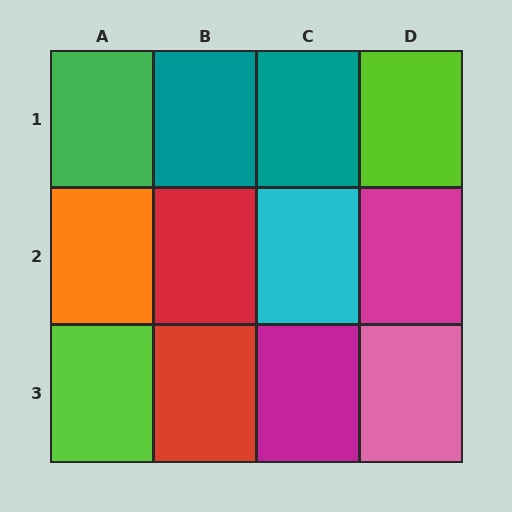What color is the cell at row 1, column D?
Lime.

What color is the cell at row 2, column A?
Orange.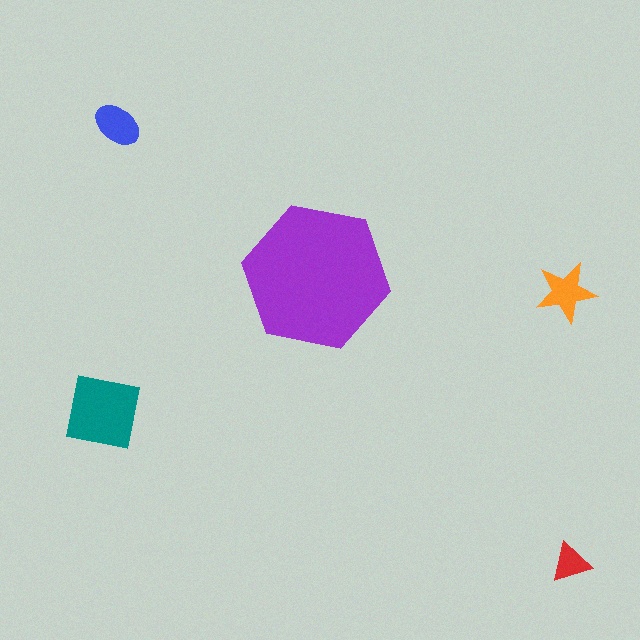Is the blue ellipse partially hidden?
No, the blue ellipse is fully visible.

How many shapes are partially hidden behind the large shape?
0 shapes are partially hidden.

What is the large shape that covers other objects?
A purple hexagon.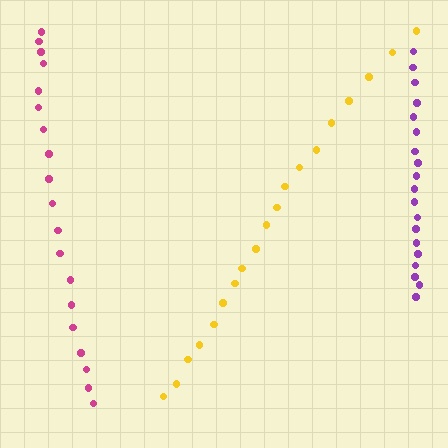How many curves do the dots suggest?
There are 3 distinct paths.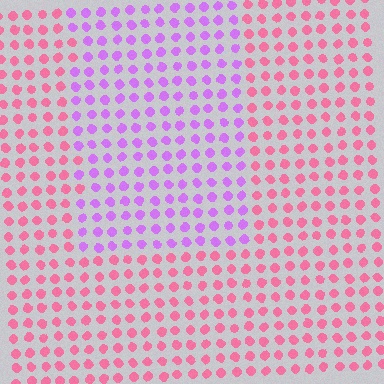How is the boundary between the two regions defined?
The boundary is defined purely by a slight shift in hue (about 54 degrees). Spacing, size, and orientation are identical on both sides.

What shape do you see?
I see a rectangle.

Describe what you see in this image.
The image is filled with small pink elements in a uniform arrangement. A rectangle-shaped region is visible where the elements are tinted to a slightly different hue, forming a subtle color boundary.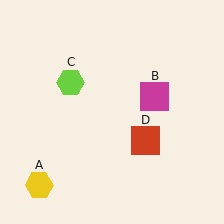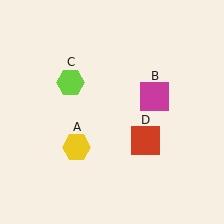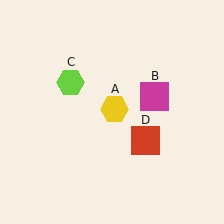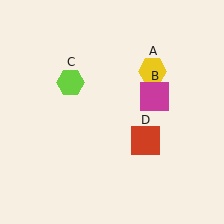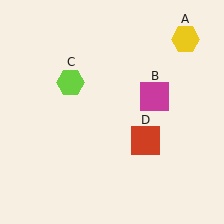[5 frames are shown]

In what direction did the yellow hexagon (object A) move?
The yellow hexagon (object A) moved up and to the right.